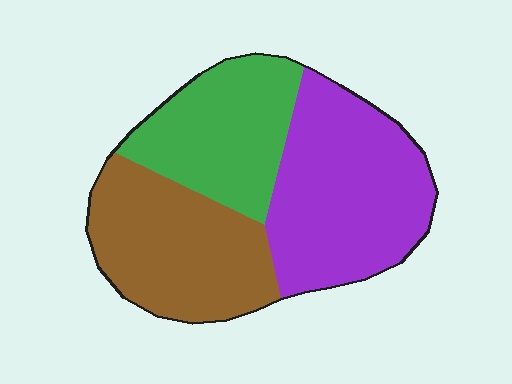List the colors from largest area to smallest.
From largest to smallest: purple, brown, green.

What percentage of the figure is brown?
Brown covers around 35% of the figure.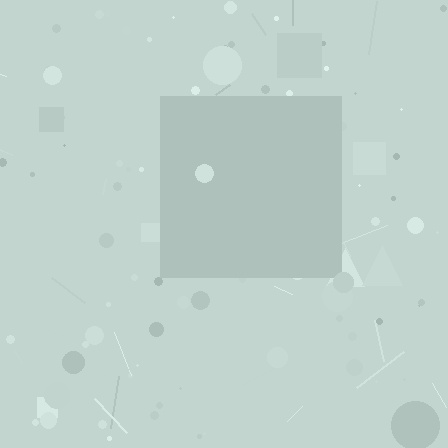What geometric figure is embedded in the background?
A square is embedded in the background.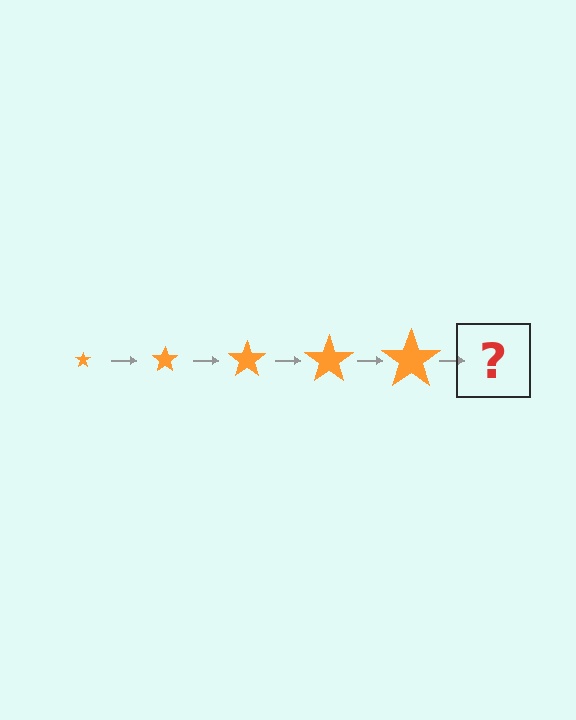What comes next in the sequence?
The next element should be an orange star, larger than the previous one.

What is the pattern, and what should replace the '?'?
The pattern is that the star gets progressively larger each step. The '?' should be an orange star, larger than the previous one.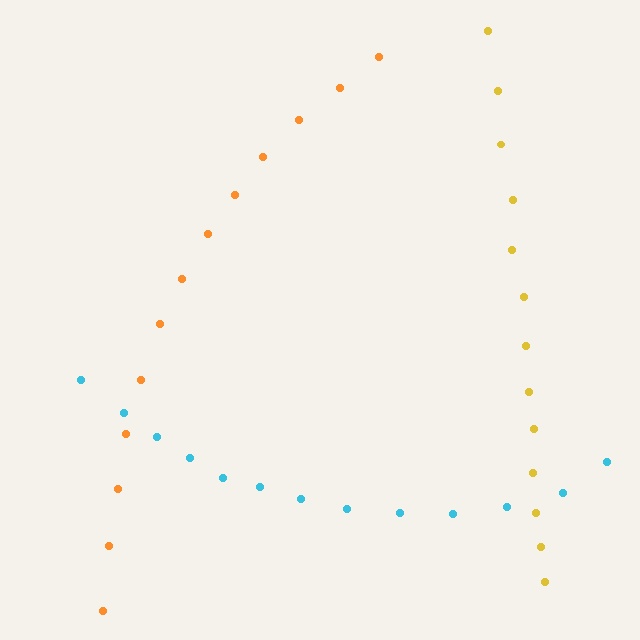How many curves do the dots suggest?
There are 3 distinct paths.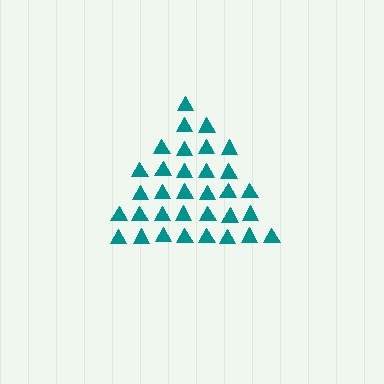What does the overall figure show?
The overall figure shows a triangle.